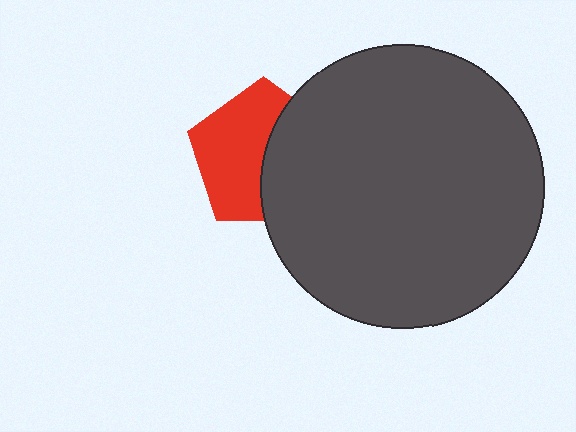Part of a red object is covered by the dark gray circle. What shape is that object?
It is a pentagon.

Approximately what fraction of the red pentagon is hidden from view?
Roughly 45% of the red pentagon is hidden behind the dark gray circle.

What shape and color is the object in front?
The object in front is a dark gray circle.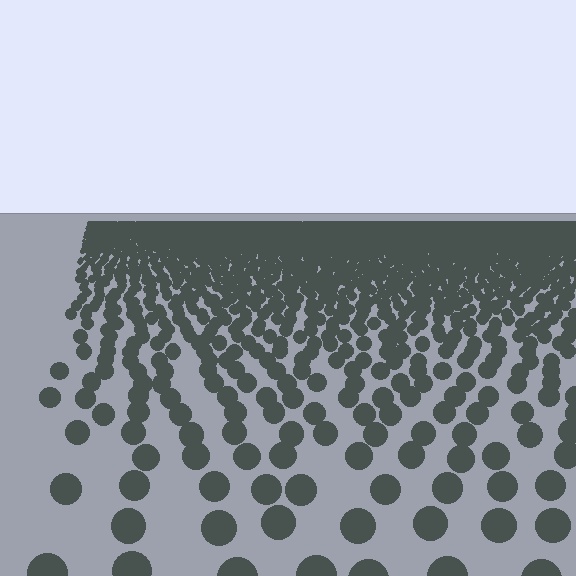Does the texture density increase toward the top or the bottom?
Density increases toward the top.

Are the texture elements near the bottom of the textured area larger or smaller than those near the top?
Larger. Near the bottom, elements are closer to the viewer and appear at a bigger on-screen size.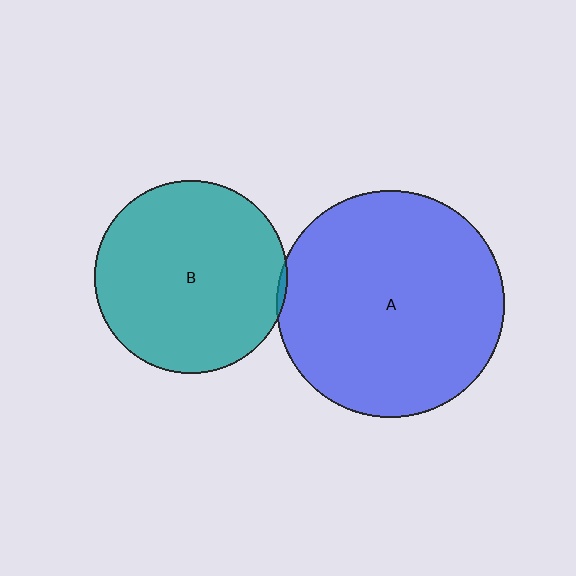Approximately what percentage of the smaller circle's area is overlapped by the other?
Approximately 5%.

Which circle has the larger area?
Circle A (blue).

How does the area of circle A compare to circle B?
Approximately 1.4 times.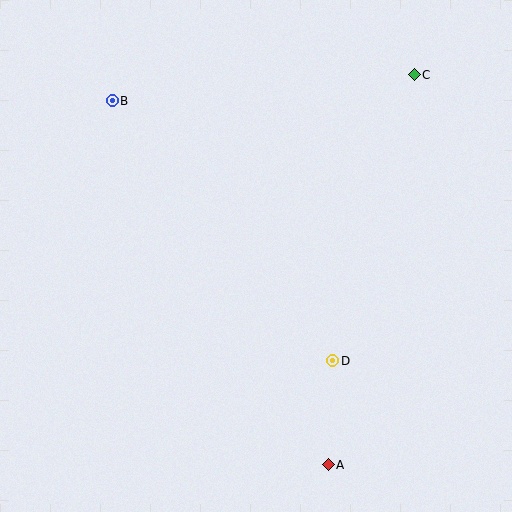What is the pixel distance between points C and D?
The distance between C and D is 297 pixels.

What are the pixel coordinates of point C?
Point C is at (414, 75).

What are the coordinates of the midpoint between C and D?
The midpoint between C and D is at (373, 218).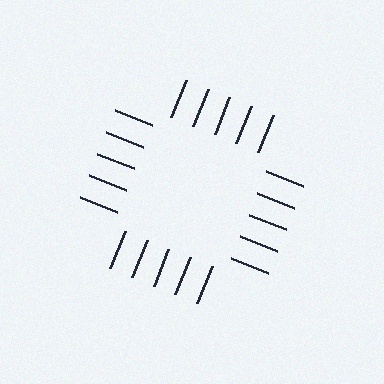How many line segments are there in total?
20 — 5 along each of the 4 edges.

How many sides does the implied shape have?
4 sides — the line-ends trace a square.